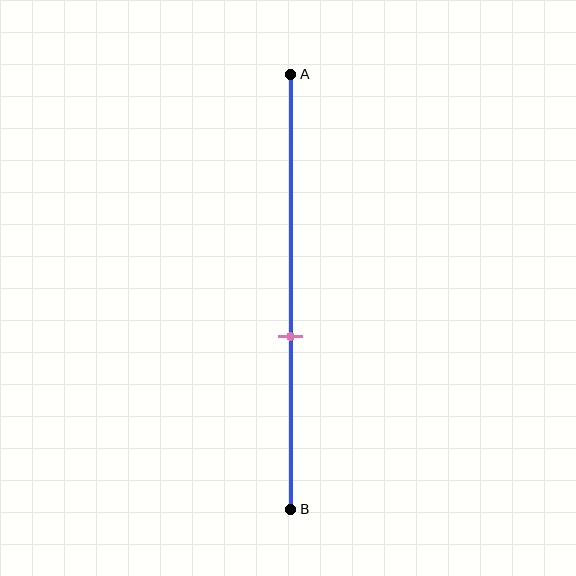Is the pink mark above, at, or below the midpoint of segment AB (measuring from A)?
The pink mark is below the midpoint of segment AB.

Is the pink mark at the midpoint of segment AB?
No, the mark is at about 60% from A, not at the 50% midpoint.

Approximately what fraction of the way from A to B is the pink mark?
The pink mark is approximately 60% of the way from A to B.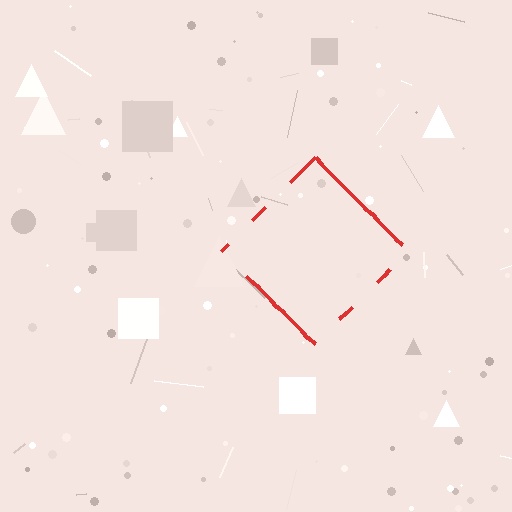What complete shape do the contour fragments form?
The contour fragments form a diamond.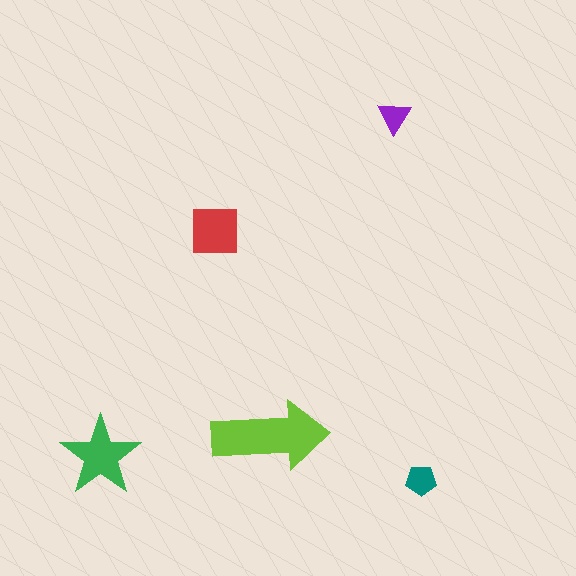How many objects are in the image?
There are 5 objects in the image.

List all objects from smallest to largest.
The purple triangle, the teal pentagon, the red square, the green star, the lime arrow.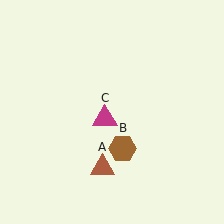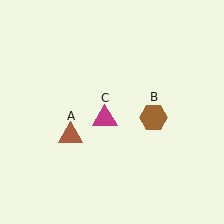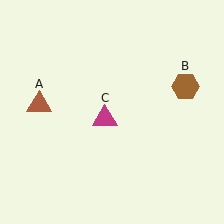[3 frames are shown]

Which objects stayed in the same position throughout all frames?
Magenta triangle (object C) remained stationary.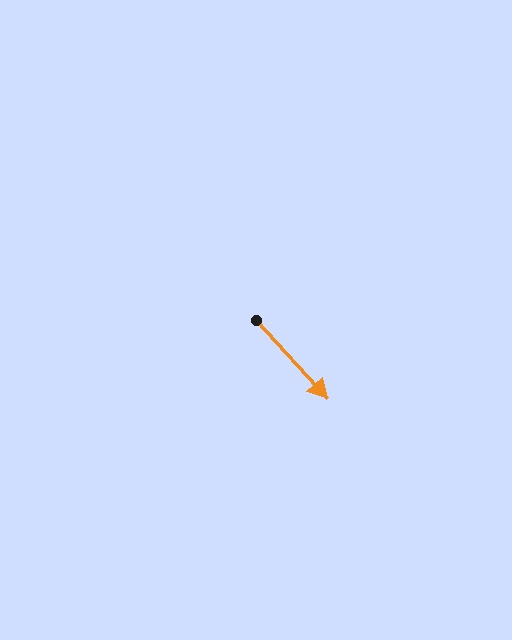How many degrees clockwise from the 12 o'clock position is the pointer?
Approximately 138 degrees.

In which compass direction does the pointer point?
Southeast.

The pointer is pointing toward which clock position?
Roughly 5 o'clock.